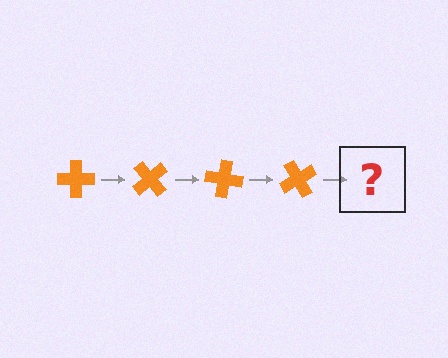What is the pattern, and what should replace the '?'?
The pattern is that the cross rotates 50 degrees each step. The '?' should be an orange cross rotated 200 degrees.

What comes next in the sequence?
The next element should be an orange cross rotated 200 degrees.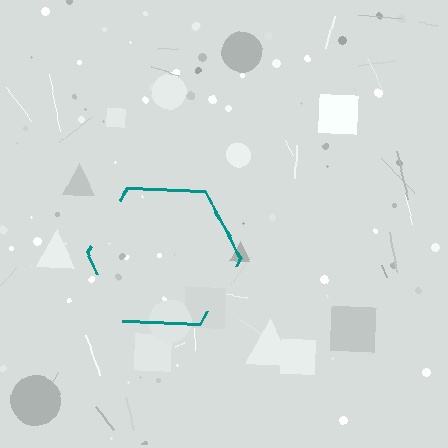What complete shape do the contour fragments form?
The contour fragments form a hexagon.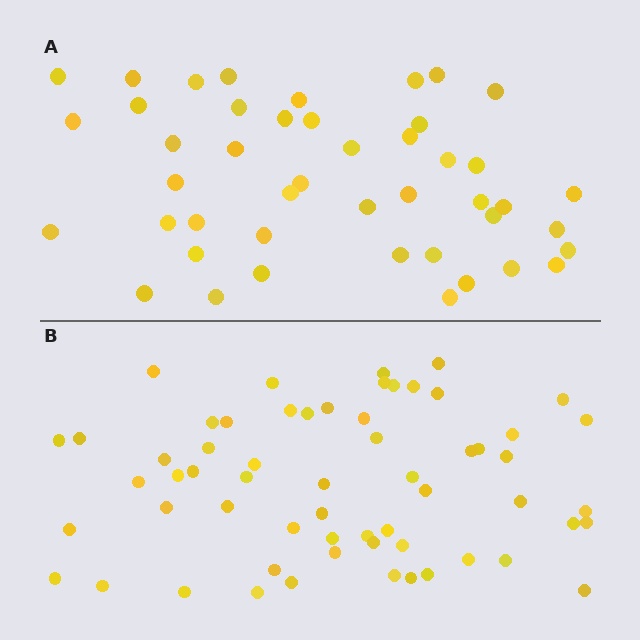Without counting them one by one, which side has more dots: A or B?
Region B (the bottom region) has more dots.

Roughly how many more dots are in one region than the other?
Region B has approximately 15 more dots than region A.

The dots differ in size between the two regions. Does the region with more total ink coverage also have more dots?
No. Region A has more total ink coverage because its dots are larger, but region B actually contains more individual dots. Total area can be misleading — the number of items is what matters here.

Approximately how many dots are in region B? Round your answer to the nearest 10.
About 60 dots.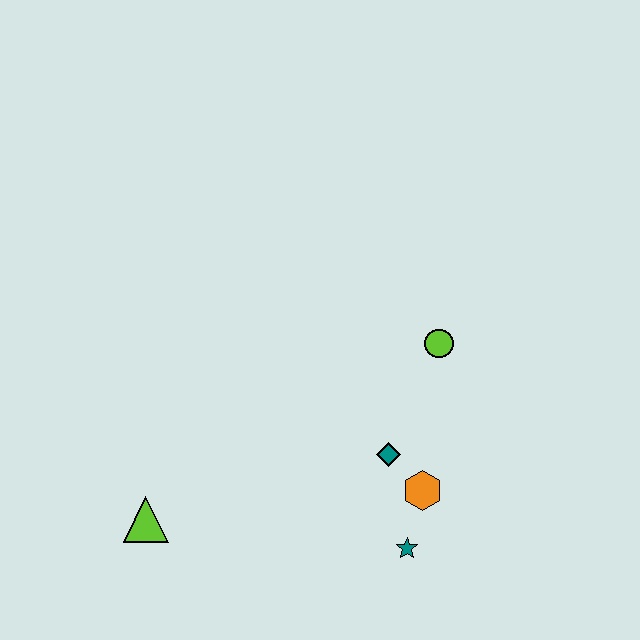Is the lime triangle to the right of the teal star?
No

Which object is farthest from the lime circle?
The lime triangle is farthest from the lime circle.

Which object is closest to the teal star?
The orange hexagon is closest to the teal star.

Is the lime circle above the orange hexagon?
Yes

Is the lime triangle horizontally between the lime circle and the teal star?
No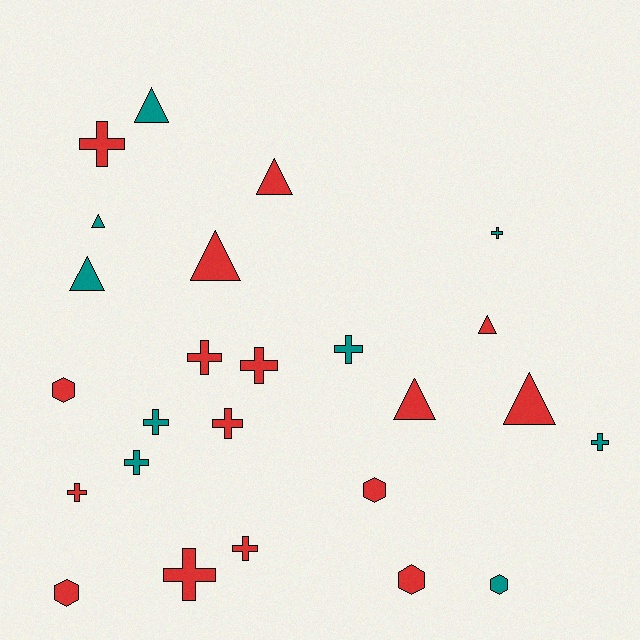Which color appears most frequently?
Red, with 16 objects.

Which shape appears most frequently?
Cross, with 12 objects.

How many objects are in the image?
There are 25 objects.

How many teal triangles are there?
There are 3 teal triangles.